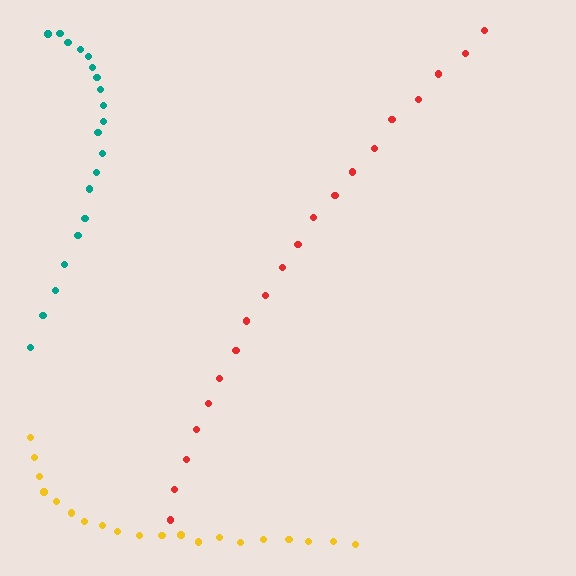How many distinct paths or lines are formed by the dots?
There are 3 distinct paths.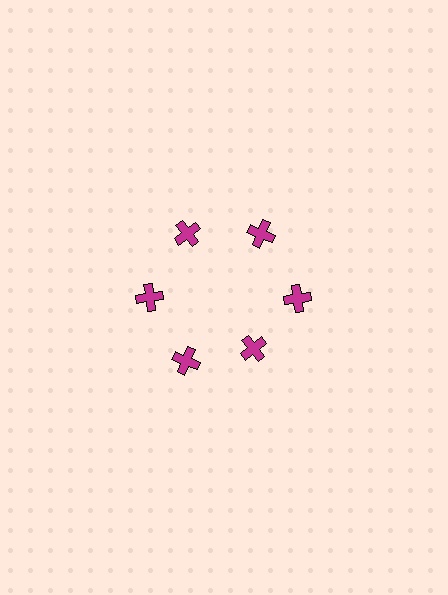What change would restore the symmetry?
The symmetry would be restored by moving it outward, back onto the ring so that all 6 crosses sit at equal angles and equal distance from the center.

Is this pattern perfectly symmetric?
No. The 6 magenta crosses are arranged in a ring, but one element near the 5 o'clock position is pulled inward toward the center, breaking the 6-fold rotational symmetry.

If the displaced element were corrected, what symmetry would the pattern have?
It would have 6-fold rotational symmetry — the pattern would map onto itself every 60 degrees.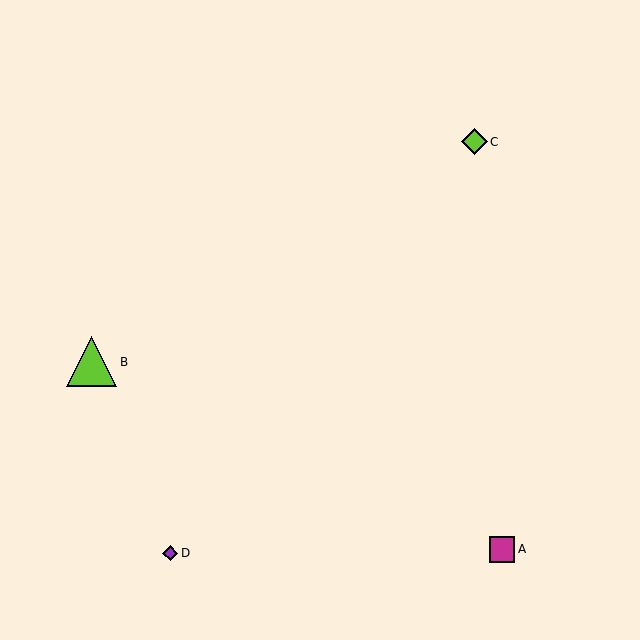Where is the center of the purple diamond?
The center of the purple diamond is at (170, 553).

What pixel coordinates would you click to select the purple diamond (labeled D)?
Click at (170, 553) to select the purple diamond D.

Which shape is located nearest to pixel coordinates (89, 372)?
The lime triangle (labeled B) at (92, 362) is nearest to that location.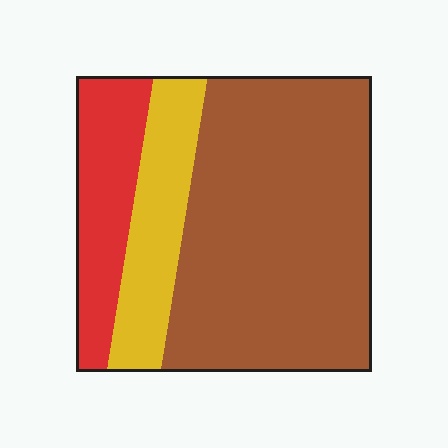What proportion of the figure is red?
Red takes up less than a quarter of the figure.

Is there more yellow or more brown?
Brown.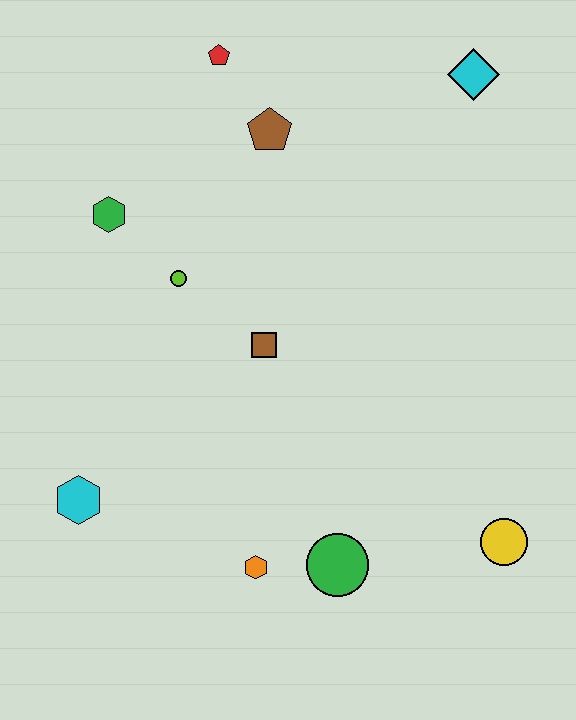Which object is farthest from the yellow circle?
The red pentagon is farthest from the yellow circle.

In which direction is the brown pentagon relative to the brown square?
The brown pentagon is above the brown square.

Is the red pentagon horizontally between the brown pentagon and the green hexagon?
Yes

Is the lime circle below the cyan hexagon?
No